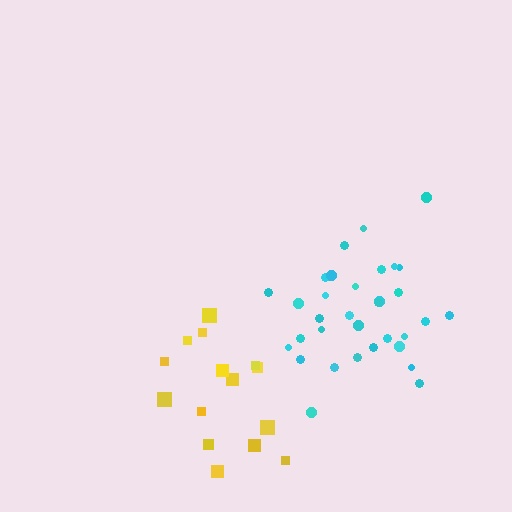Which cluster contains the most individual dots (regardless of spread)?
Cyan (33).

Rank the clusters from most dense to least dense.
cyan, yellow.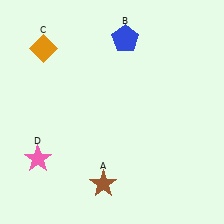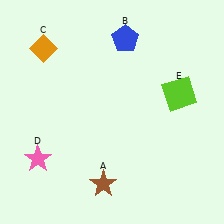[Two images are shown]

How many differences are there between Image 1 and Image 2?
There is 1 difference between the two images.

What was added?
A lime square (E) was added in Image 2.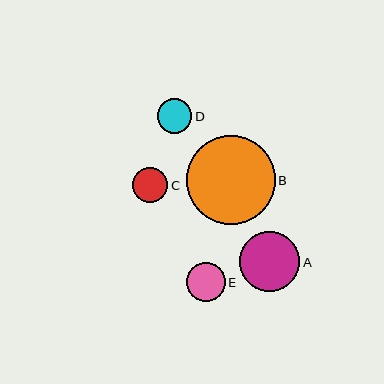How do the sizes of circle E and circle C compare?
Circle E and circle C are approximately the same size.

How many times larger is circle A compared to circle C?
Circle A is approximately 1.7 times the size of circle C.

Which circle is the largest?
Circle B is the largest with a size of approximately 89 pixels.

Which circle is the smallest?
Circle D is the smallest with a size of approximately 35 pixels.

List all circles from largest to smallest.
From largest to smallest: B, A, E, C, D.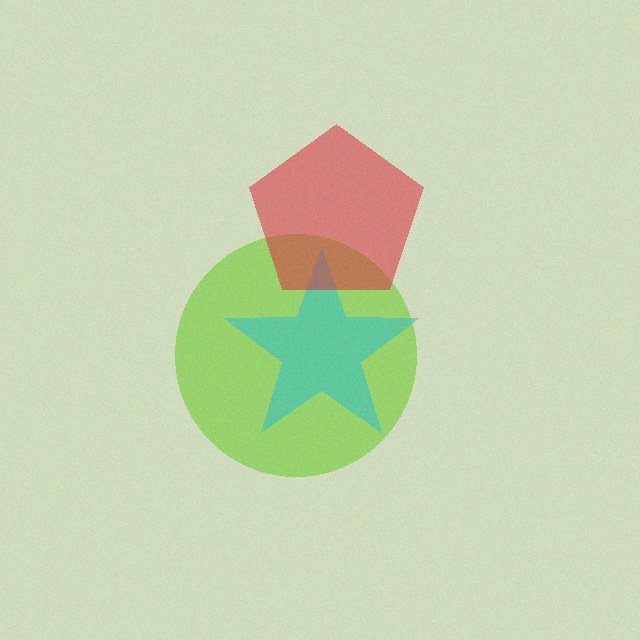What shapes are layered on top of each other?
The layered shapes are: a lime circle, a cyan star, a red pentagon.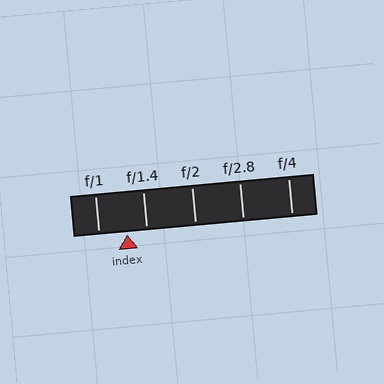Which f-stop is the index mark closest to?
The index mark is closest to f/1.4.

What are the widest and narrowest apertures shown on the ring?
The widest aperture shown is f/1 and the narrowest is f/4.